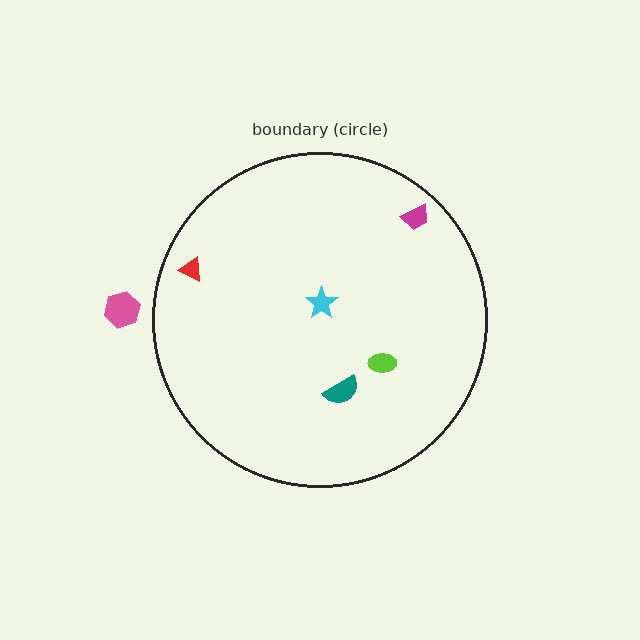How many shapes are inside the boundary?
5 inside, 1 outside.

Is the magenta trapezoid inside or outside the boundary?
Inside.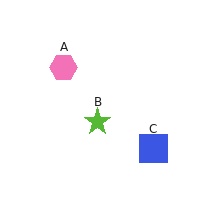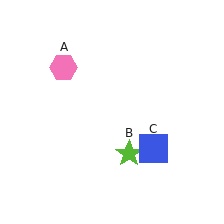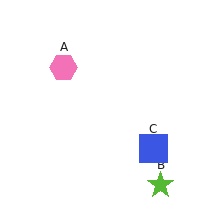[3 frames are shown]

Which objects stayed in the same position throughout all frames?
Pink hexagon (object A) and blue square (object C) remained stationary.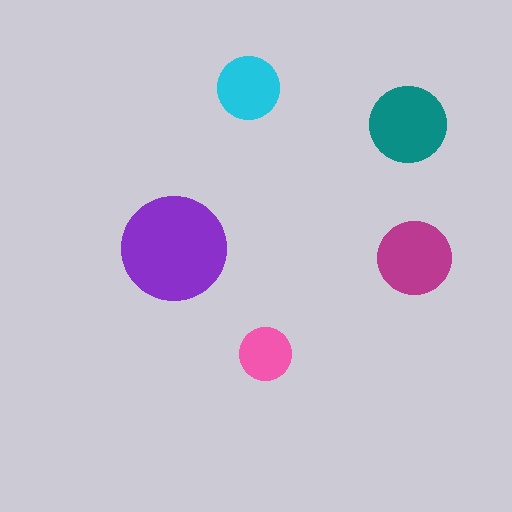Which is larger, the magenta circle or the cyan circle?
The magenta one.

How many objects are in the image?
There are 5 objects in the image.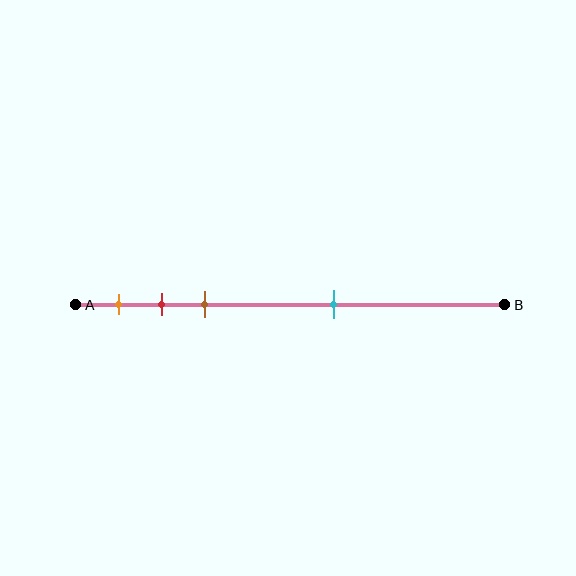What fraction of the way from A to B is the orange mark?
The orange mark is approximately 10% (0.1) of the way from A to B.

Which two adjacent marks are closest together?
The red and brown marks are the closest adjacent pair.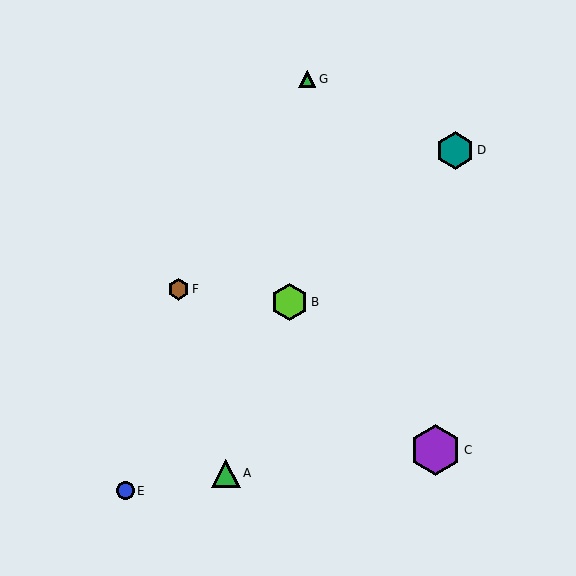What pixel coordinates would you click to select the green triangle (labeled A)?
Click at (226, 473) to select the green triangle A.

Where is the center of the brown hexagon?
The center of the brown hexagon is at (179, 289).